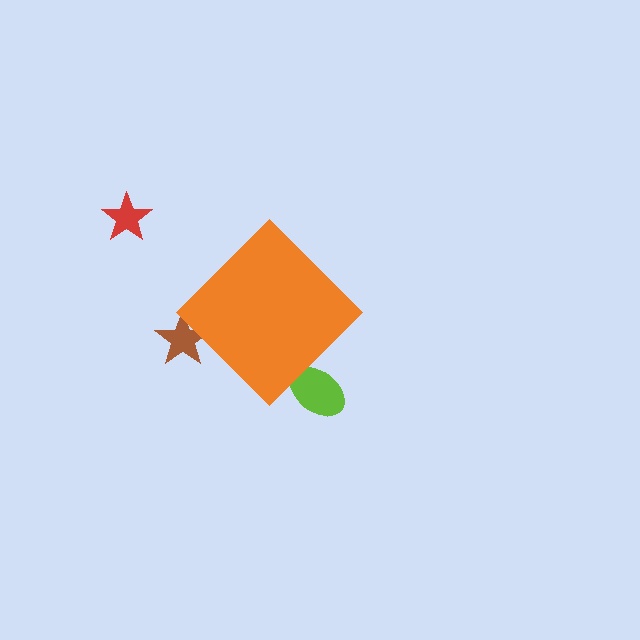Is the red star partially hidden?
No, the red star is fully visible.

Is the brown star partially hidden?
Yes, the brown star is partially hidden behind the orange diamond.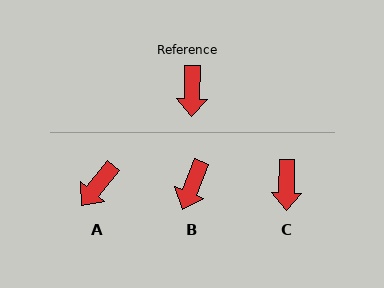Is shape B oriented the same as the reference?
No, it is off by about 21 degrees.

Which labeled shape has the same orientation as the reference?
C.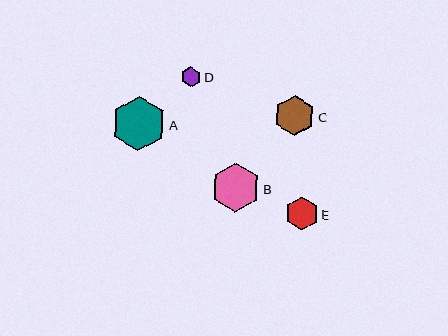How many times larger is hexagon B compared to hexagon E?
Hexagon B is approximately 1.4 times the size of hexagon E.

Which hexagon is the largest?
Hexagon A is the largest with a size of approximately 54 pixels.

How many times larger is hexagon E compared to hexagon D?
Hexagon E is approximately 1.7 times the size of hexagon D.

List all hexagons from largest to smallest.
From largest to smallest: A, B, C, E, D.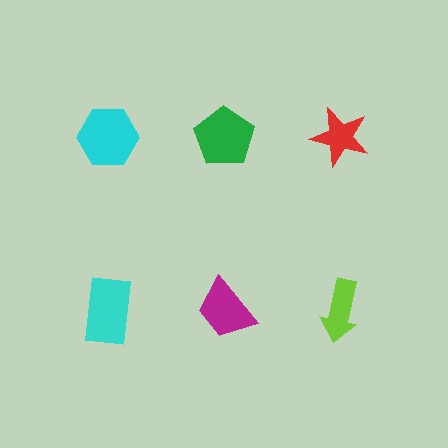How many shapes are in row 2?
3 shapes.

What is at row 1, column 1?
A cyan hexagon.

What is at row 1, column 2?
A green pentagon.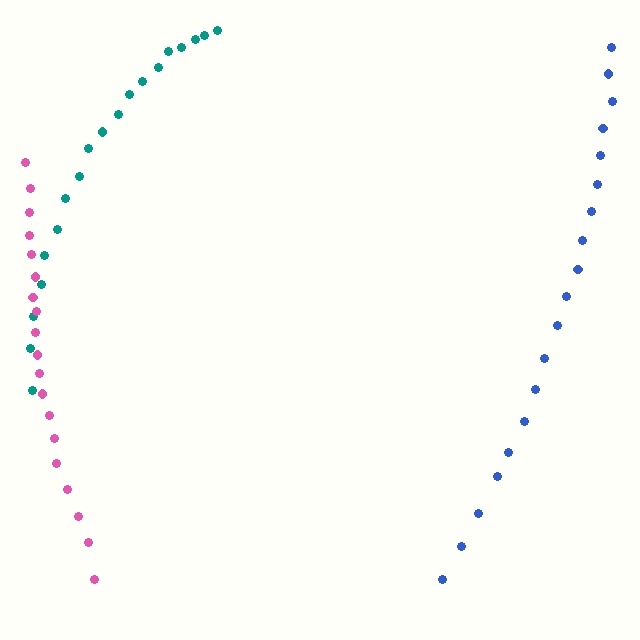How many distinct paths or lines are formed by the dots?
There are 3 distinct paths.